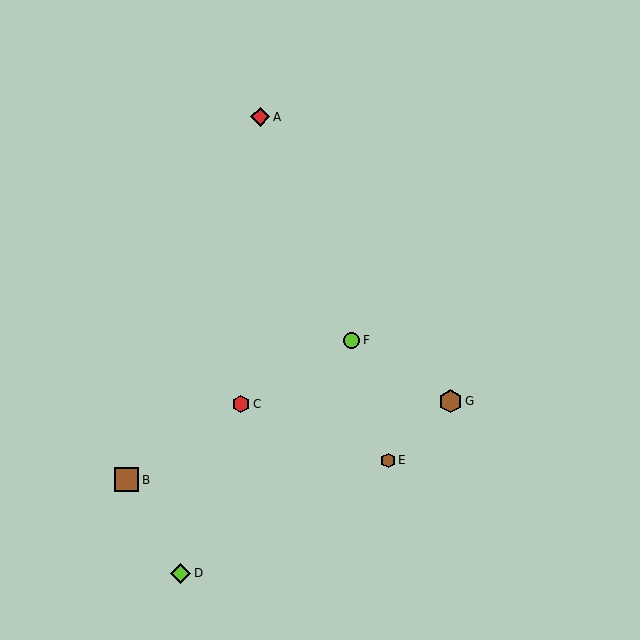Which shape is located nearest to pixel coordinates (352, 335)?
The lime circle (labeled F) at (352, 340) is nearest to that location.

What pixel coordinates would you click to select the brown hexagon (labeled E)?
Click at (388, 460) to select the brown hexagon E.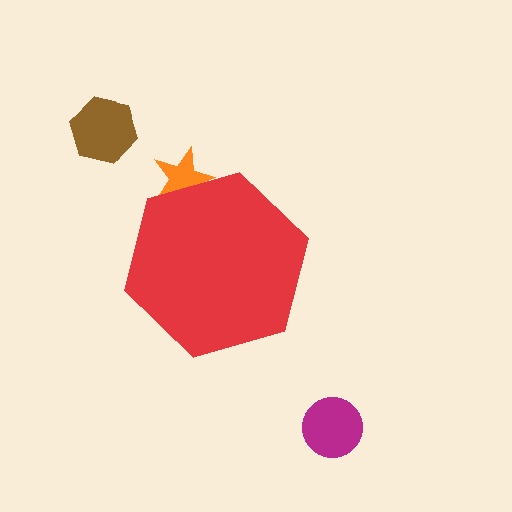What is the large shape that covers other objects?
A red hexagon.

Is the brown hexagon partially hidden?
No, the brown hexagon is fully visible.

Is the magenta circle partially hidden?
No, the magenta circle is fully visible.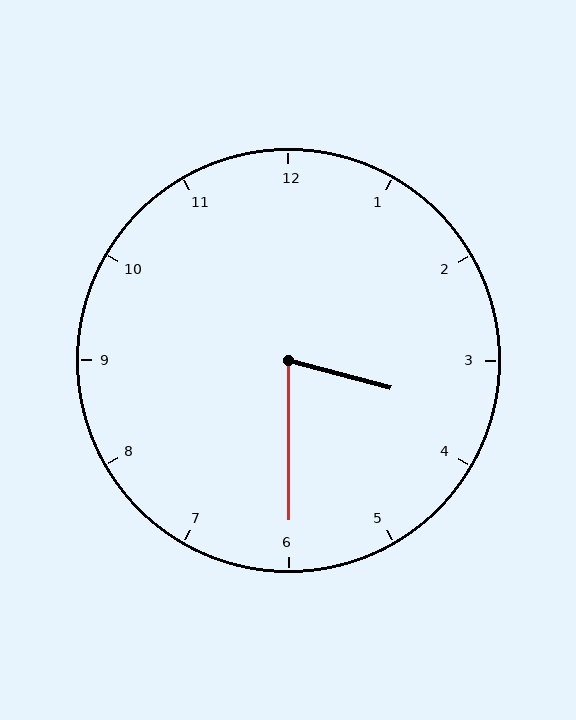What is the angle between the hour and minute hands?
Approximately 75 degrees.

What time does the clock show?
3:30.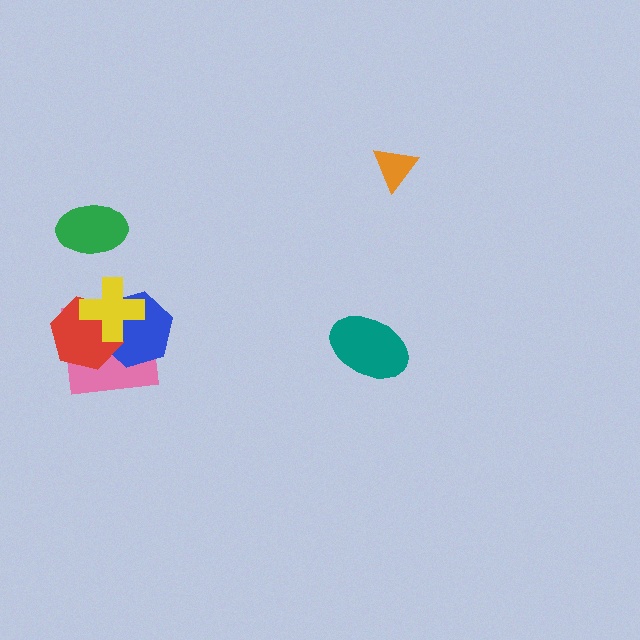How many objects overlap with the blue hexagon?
3 objects overlap with the blue hexagon.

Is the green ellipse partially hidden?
No, no other shape covers it.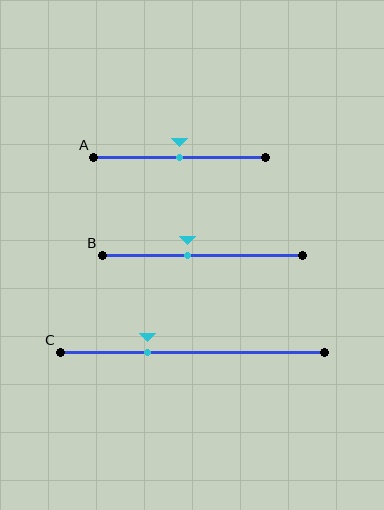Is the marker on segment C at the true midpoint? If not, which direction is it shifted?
No, the marker on segment C is shifted to the left by about 17% of the segment length.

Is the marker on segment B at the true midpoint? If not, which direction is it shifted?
No, the marker on segment B is shifted to the left by about 8% of the segment length.